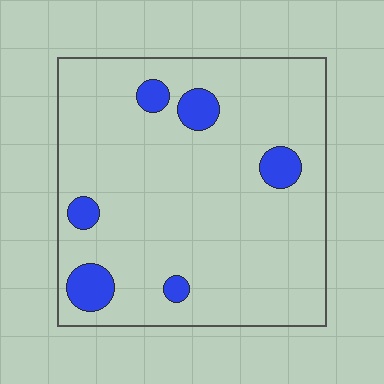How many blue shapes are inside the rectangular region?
6.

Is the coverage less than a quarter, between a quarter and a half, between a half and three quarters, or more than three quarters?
Less than a quarter.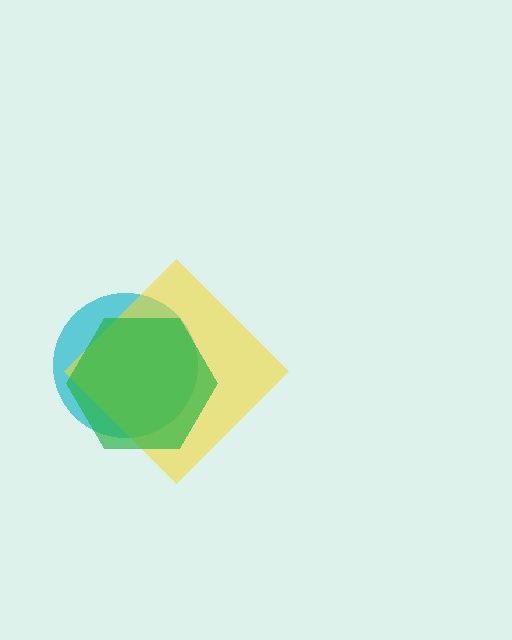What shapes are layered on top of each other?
The layered shapes are: a cyan circle, a yellow diamond, a green hexagon.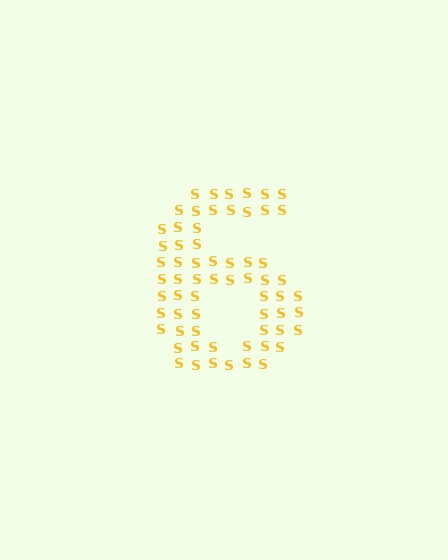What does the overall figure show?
The overall figure shows the digit 6.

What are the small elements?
The small elements are letter S's.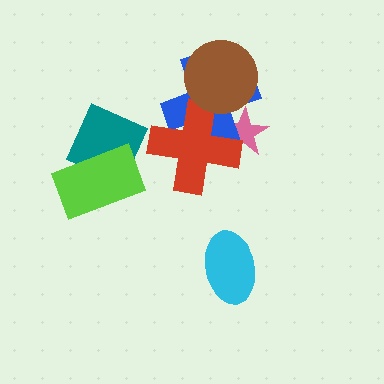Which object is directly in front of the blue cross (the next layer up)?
The red cross is directly in front of the blue cross.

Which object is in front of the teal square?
The lime rectangle is in front of the teal square.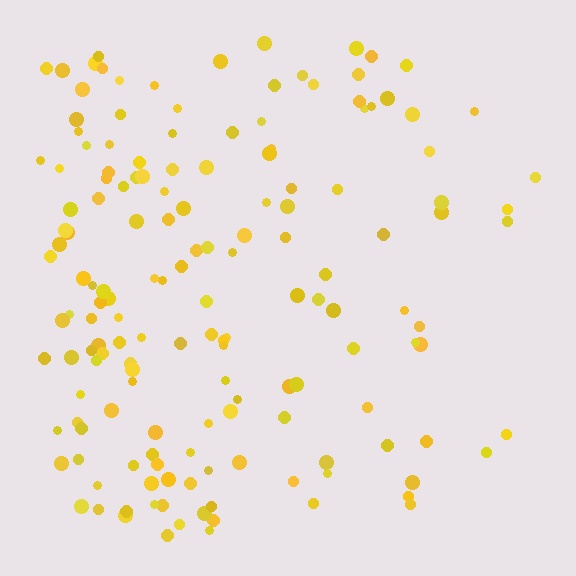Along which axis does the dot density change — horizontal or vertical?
Horizontal.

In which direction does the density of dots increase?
From right to left, with the left side densest.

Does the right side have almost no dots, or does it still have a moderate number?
Still a moderate number, just noticeably fewer than the left.